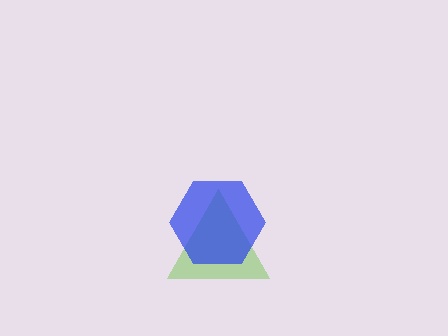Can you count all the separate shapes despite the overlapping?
Yes, there are 2 separate shapes.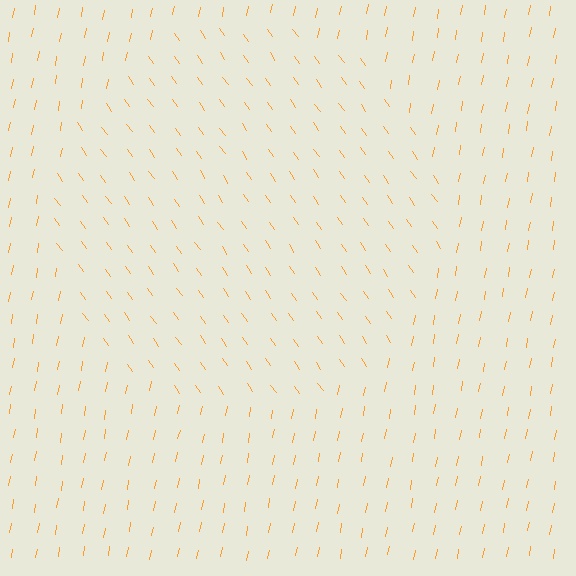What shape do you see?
I see a circle.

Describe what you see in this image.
The image is filled with small orange line segments. A circle region in the image has lines oriented differently from the surrounding lines, creating a visible texture boundary.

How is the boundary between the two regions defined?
The boundary is defined purely by a change in line orientation (approximately 45 degrees difference). All lines are the same color and thickness.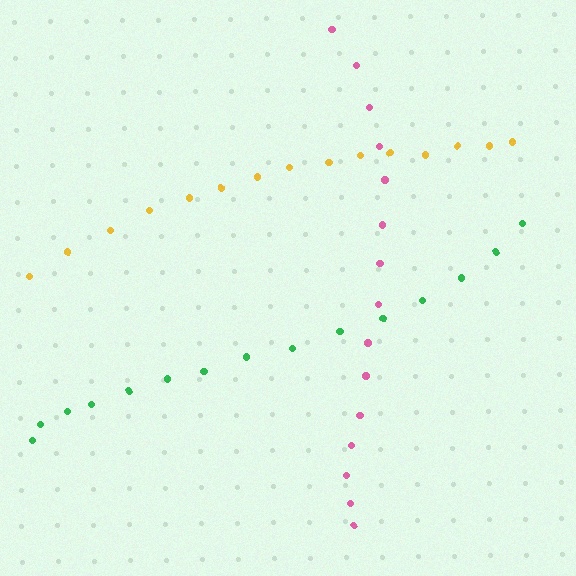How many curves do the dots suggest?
There are 3 distinct paths.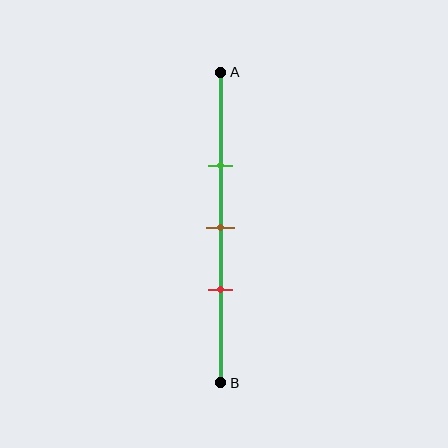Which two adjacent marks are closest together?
The brown and red marks are the closest adjacent pair.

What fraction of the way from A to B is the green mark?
The green mark is approximately 30% (0.3) of the way from A to B.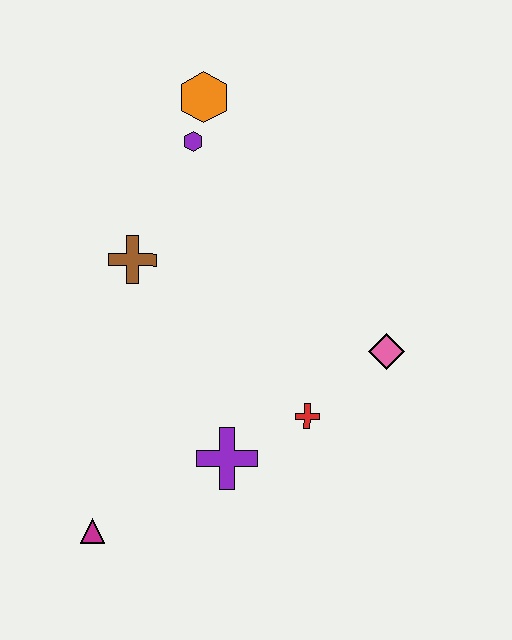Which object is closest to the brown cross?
The purple hexagon is closest to the brown cross.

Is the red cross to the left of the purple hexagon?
No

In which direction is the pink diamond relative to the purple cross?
The pink diamond is to the right of the purple cross.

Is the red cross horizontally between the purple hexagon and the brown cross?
No